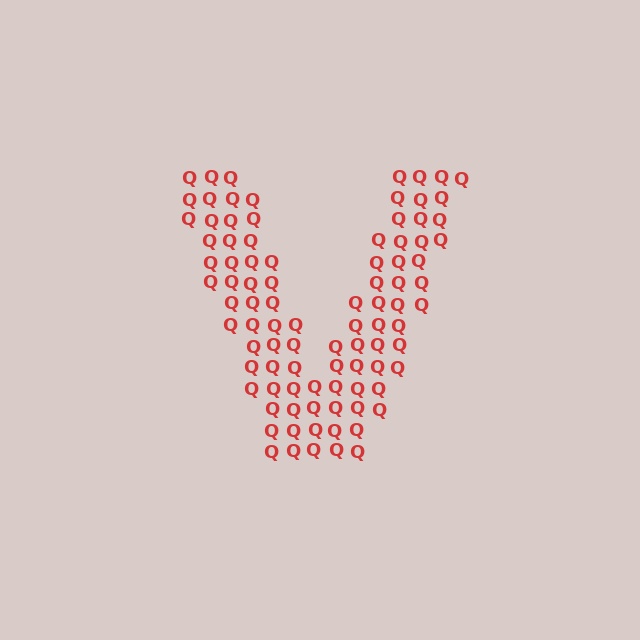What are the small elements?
The small elements are letter Q's.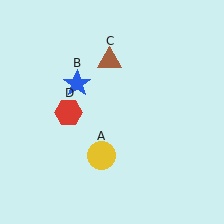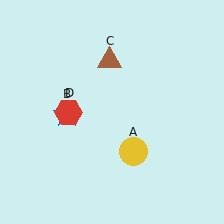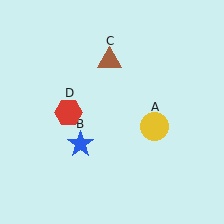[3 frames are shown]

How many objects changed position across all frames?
2 objects changed position: yellow circle (object A), blue star (object B).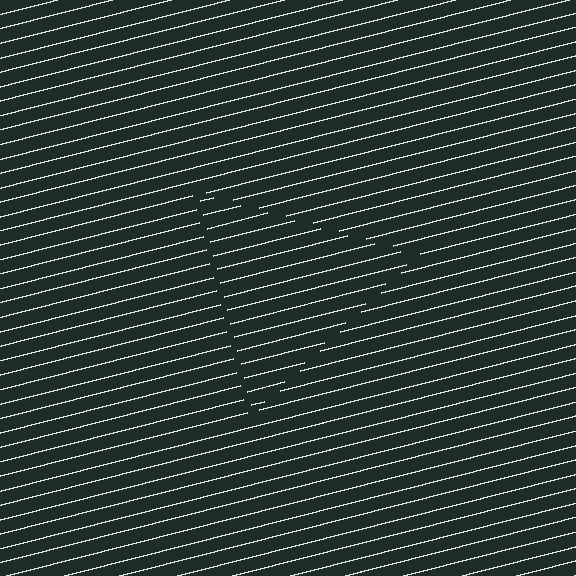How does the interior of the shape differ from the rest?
The interior of the shape contains the same grating, shifted by half a period — the contour is defined by the phase discontinuity where line-ends from the inner and outer gratings abut.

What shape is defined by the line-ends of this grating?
An illusory triangle. The interior of the shape contains the same grating, shifted by half a period — the contour is defined by the phase discontinuity where line-ends from the inner and outer gratings abut.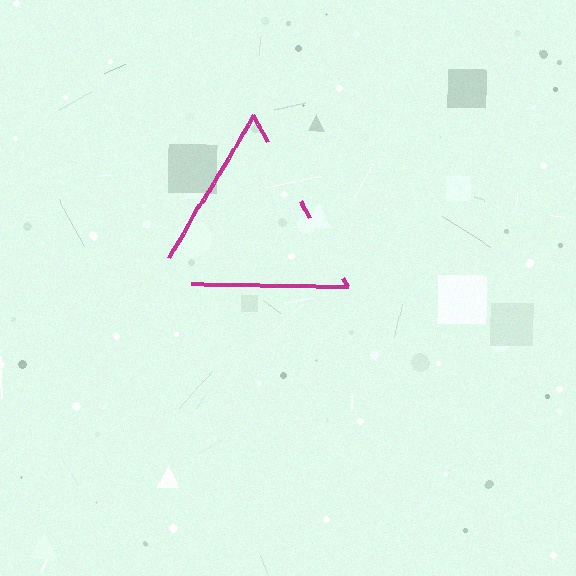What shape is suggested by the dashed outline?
The dashed outline suggests a triangle.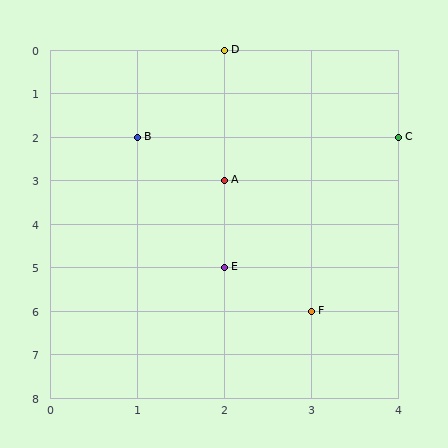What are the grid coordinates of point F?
Point F is at grid coordinates (3, 6).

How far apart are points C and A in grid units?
Points C and A are 2 columns and 1 row apart (about 2.2 grid units diagonally).